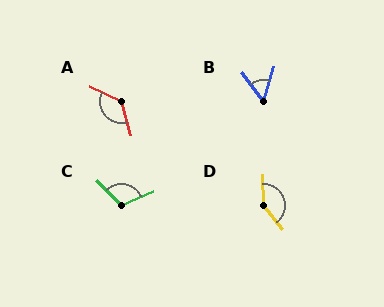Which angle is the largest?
D, at approximately 144 degrees.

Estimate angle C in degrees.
Approximately 111 degrees.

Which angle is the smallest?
B, at approximately 54 degrees.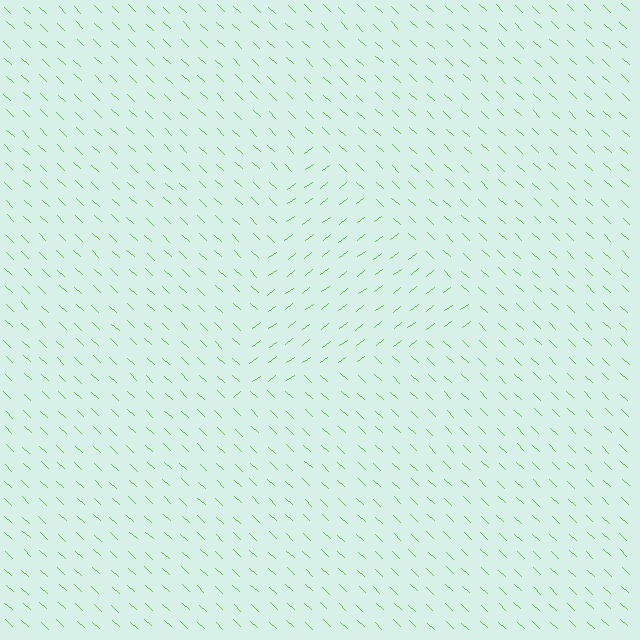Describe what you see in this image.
The image is filled with small lime line segments. A triangle region in the image has lines oriented differently from the surrounding lines, creating a visible texture boundary.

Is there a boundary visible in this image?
Yes, there is a texture boundary formed by a change in line orientation.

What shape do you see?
I see a triangle.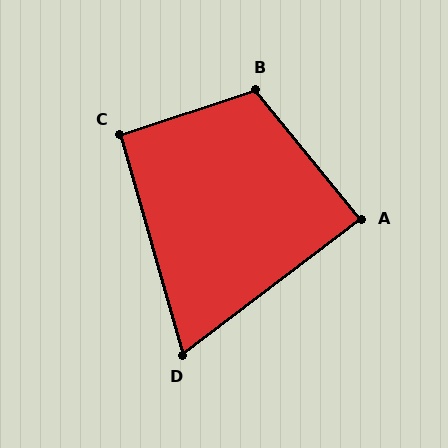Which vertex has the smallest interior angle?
D, at approximately 69 degrees.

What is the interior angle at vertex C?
Approximately 92 degrees (approximately right).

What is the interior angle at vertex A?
Approximately 88 degrees (approximately right).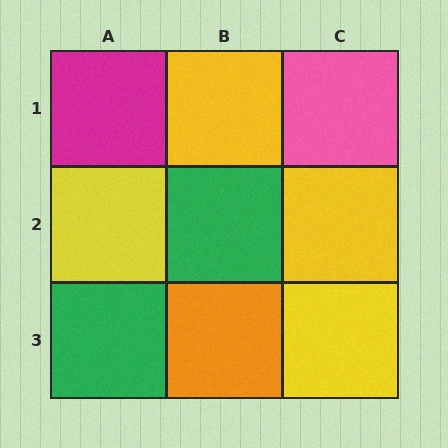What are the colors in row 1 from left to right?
Magenta, yellow, pink.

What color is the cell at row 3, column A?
Green.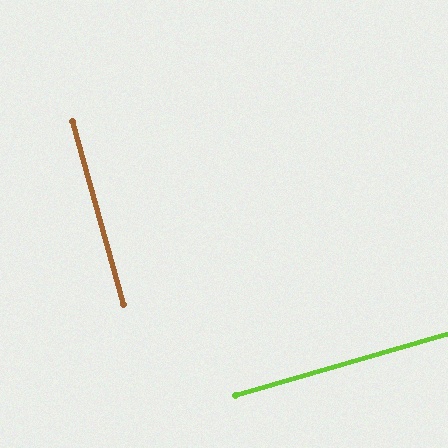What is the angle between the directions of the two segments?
Approximately 89 degrees.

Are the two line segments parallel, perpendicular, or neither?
Perpendicular — they meet at approximately 89°.